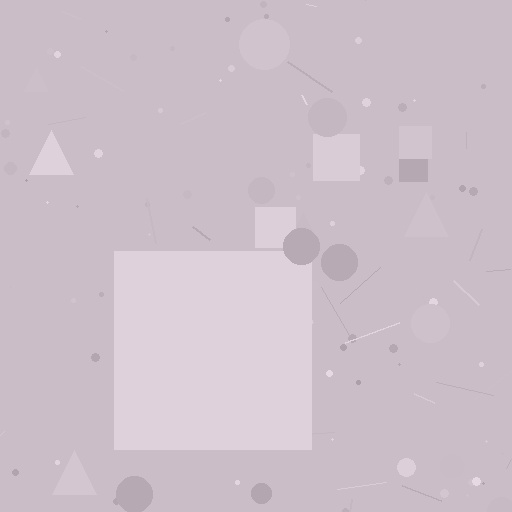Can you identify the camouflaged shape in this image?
The camouflaged shape is a square.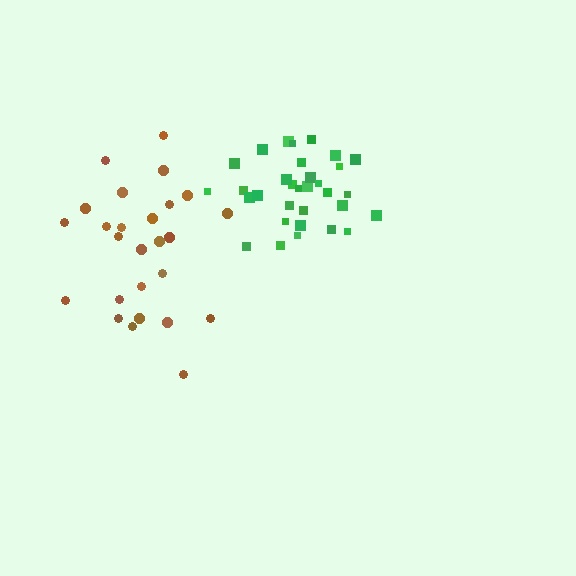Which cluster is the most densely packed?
Green.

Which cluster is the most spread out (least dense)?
Brown.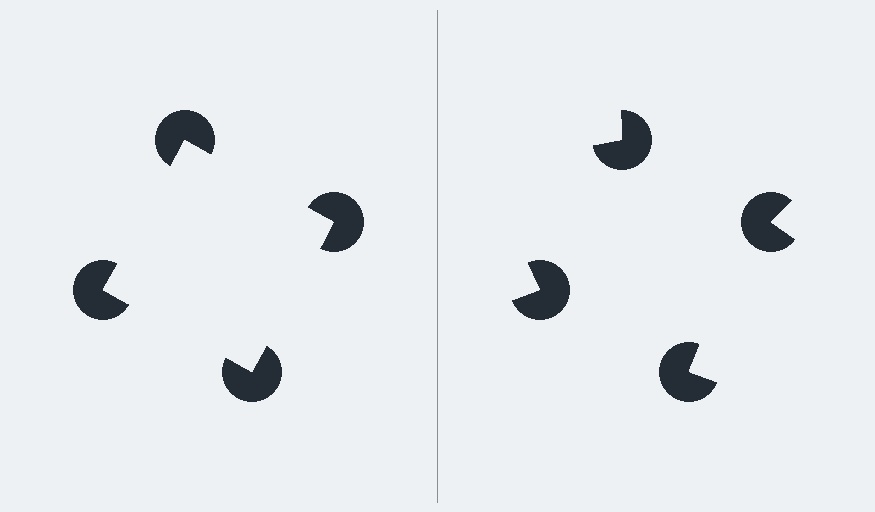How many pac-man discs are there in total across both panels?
8 — 4 on each side.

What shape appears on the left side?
An illusory square.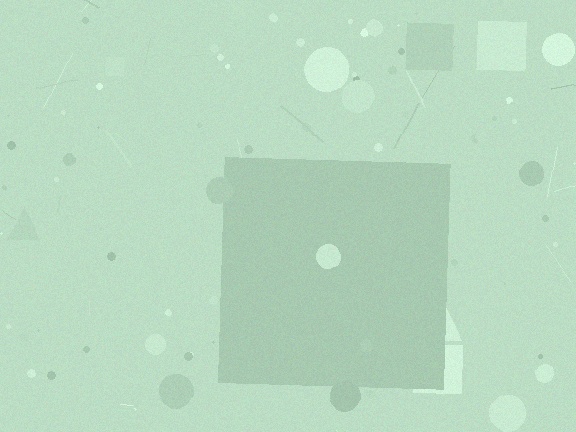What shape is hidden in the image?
A square is hidden in the image.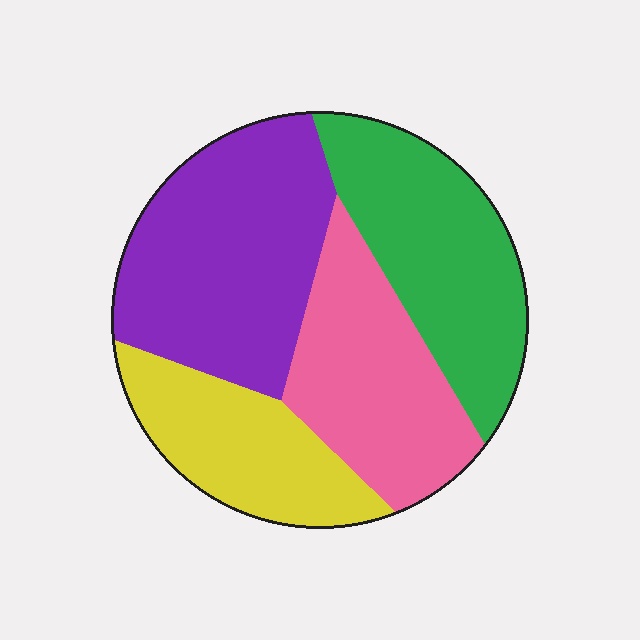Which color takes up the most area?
Purple, at roughly 30%.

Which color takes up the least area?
Yellow, at roughly 20%.